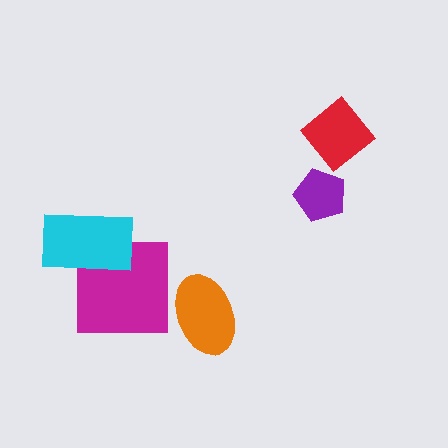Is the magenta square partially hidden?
Yes, it is partially covered by another shape.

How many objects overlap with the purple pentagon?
0 objects overlap with the purple pentagon.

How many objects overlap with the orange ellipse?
0 objects overlap with the orange ellipse.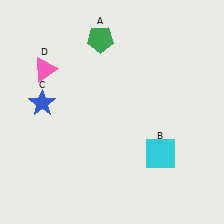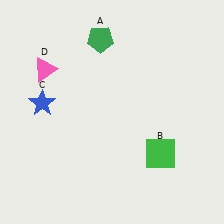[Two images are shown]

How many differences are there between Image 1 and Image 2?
There is 1 difference between the two images.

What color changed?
The square (B) changed from cyan in Image 1 to green in Image 2.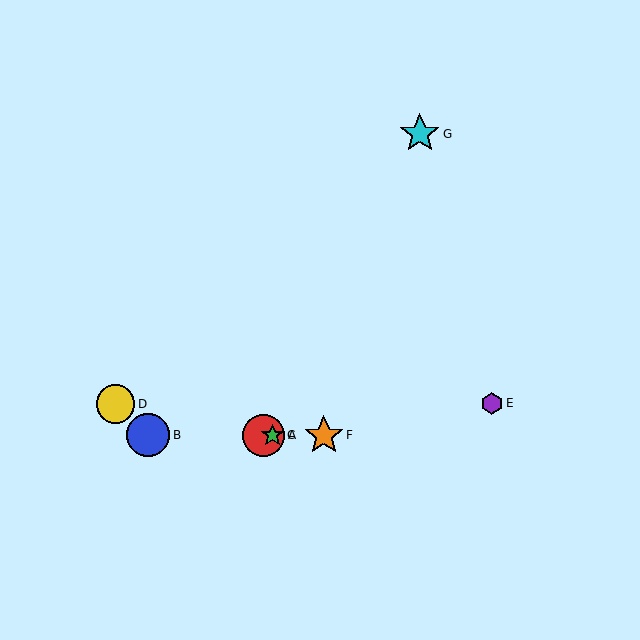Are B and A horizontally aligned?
Yes, both are at y≈435.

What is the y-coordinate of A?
Object A is at y≈435.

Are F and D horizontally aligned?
No, F is at y≈435 and D is at y≈404.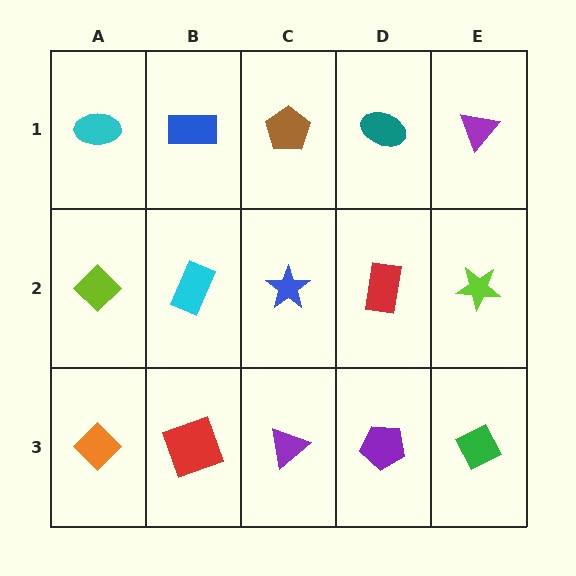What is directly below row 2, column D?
A purple pentagon.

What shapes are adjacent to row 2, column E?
A purple triangle (row 1, column E), a green diamond (row 3, column E), a red rectangle (row 2, column D).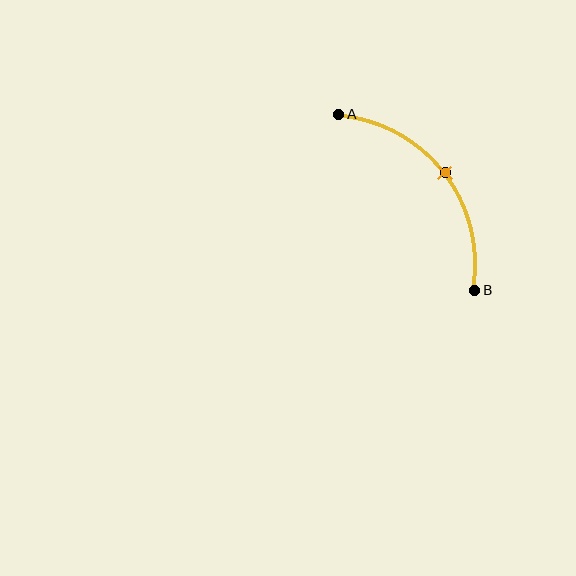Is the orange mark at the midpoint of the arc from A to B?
Yes. The orange mark lies on the arc at equal arc-length from both A and B — it is the arc midpoint.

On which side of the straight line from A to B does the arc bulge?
The arc bulges above and to the right of the straight line connecting A and B.